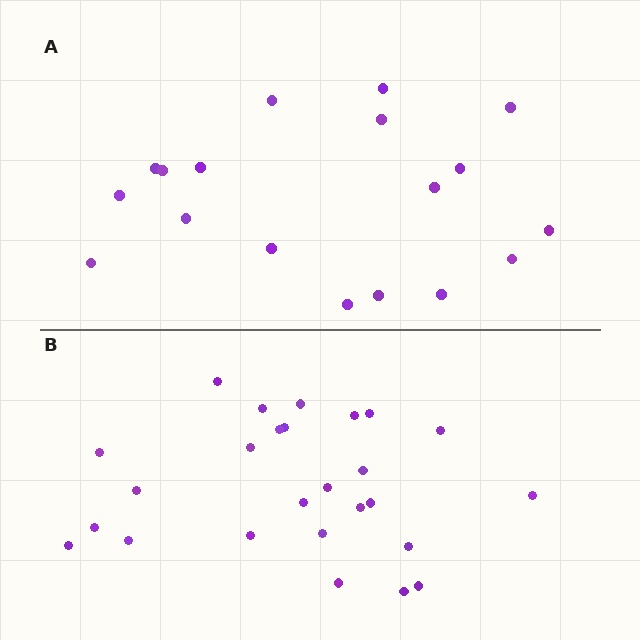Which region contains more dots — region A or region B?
Region B (the bottom region) has more dots.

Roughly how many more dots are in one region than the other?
Region B has roughly 8 or so more dots than region A.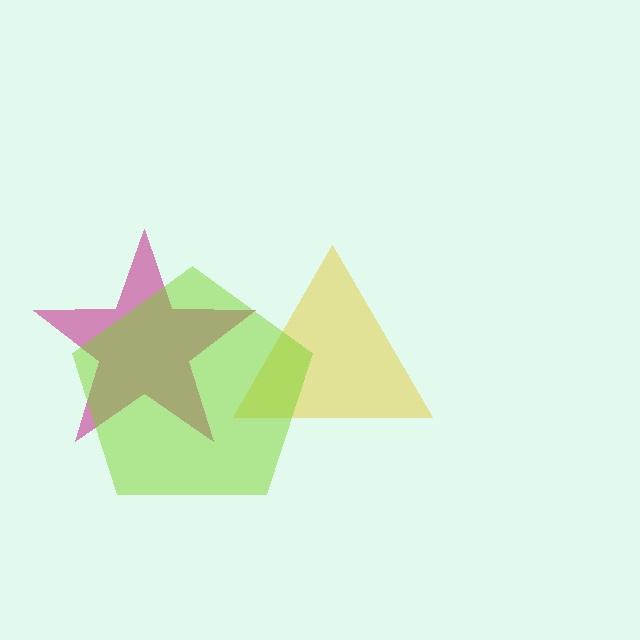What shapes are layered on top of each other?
The layered shapes are: a yellow triangle, a magenta star, a lime pentagon.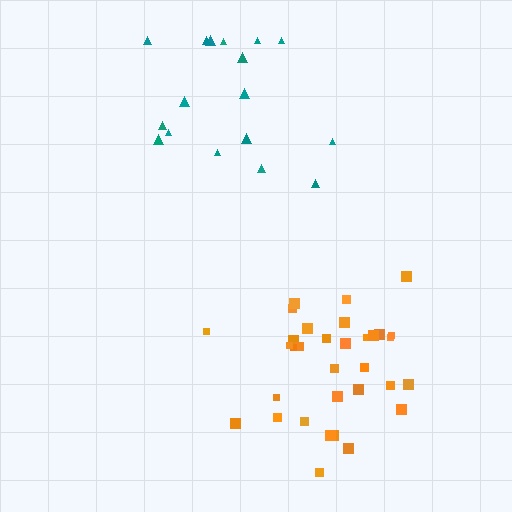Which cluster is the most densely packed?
Orange.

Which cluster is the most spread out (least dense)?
Teal.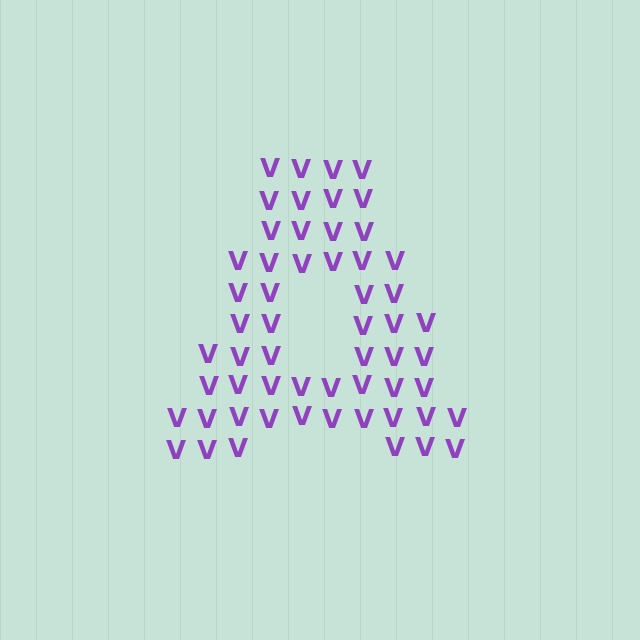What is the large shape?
The large shape is the letter A.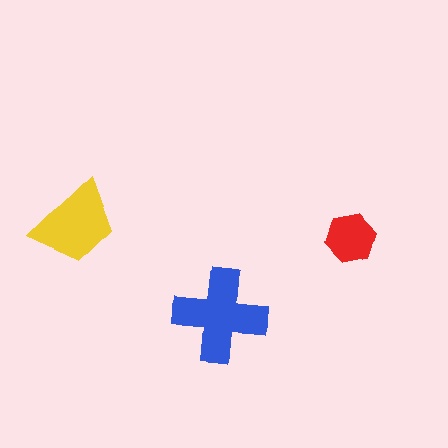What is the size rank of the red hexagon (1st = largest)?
3rd.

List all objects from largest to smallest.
The blue cross, the yellow trapezoid, the red hexagon.